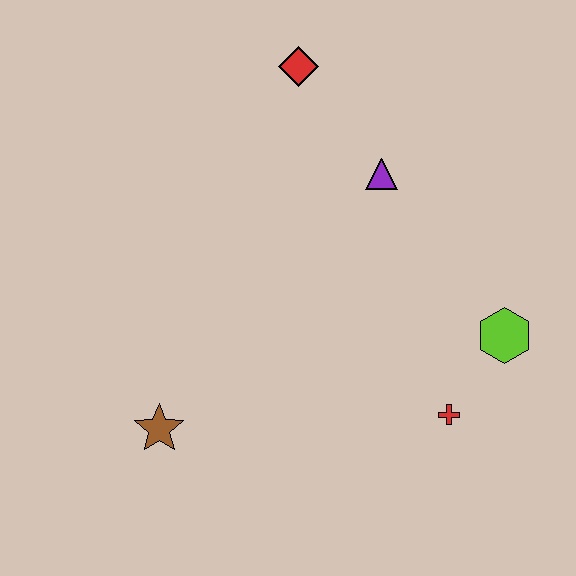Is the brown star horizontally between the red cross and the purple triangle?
No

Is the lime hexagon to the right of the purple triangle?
Yes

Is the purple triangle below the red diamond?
Yes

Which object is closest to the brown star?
The red cross is closest to the brown star.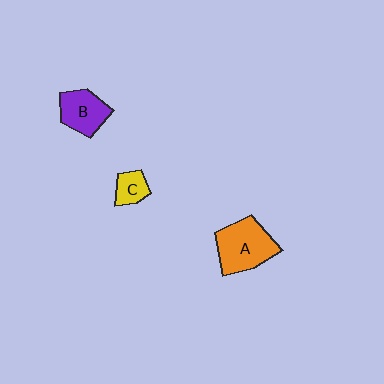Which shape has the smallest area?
Shape C (yellow).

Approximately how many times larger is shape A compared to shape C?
Approximately 2.5 times.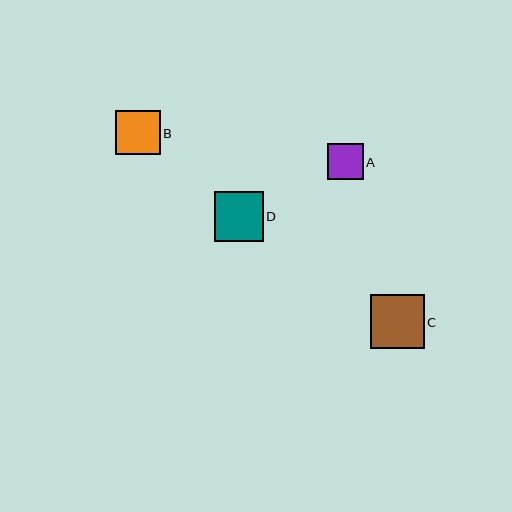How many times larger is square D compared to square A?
Square D is approximately 1.4 times the size of square A.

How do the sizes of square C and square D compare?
Square C and square D are approximately the same size.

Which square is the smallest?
Square A is the smallest with a size of approximately 36 pixels.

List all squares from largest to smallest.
From largest to smallest: C, D, B, A.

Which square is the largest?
Square C is the largest with a size of approximately 54 pixels.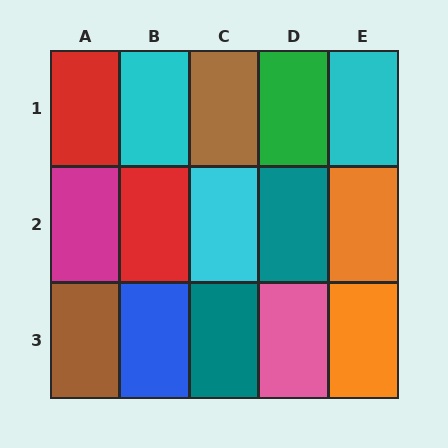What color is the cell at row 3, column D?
Pink.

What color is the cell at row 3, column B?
Blue.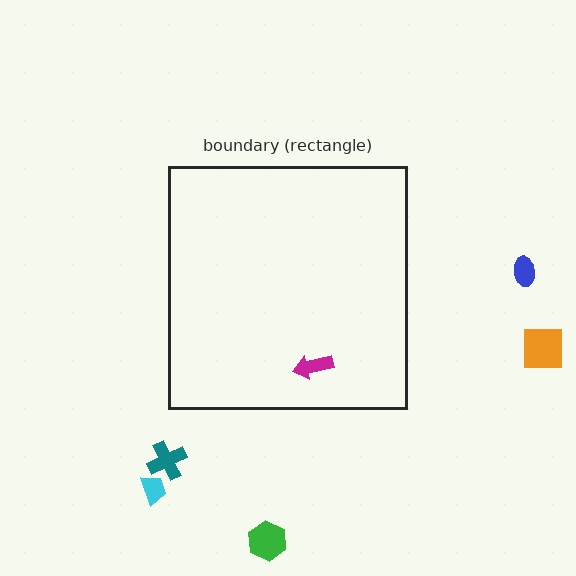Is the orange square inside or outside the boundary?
Outside.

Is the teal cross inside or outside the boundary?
Outside.